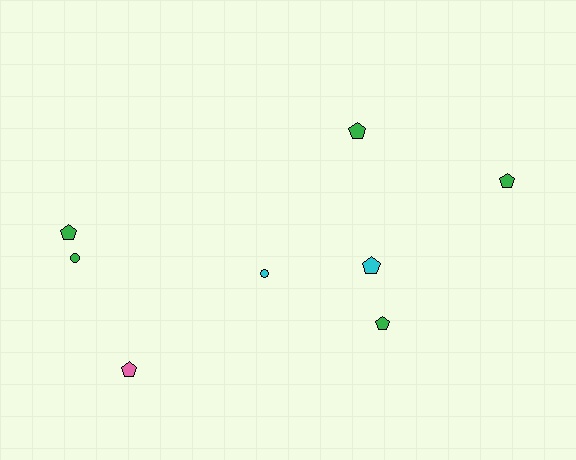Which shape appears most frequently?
Pentagon, with 6 objects.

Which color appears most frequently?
Green, with 5 objects.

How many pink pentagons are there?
There is 1 pink pentagon.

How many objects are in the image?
There are 8 objects.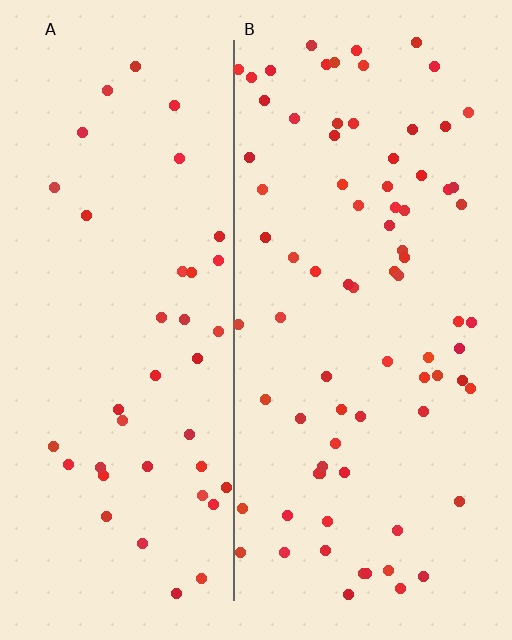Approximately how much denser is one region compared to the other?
Approximately 1.9× — region B over region A.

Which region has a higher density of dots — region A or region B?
B (the right).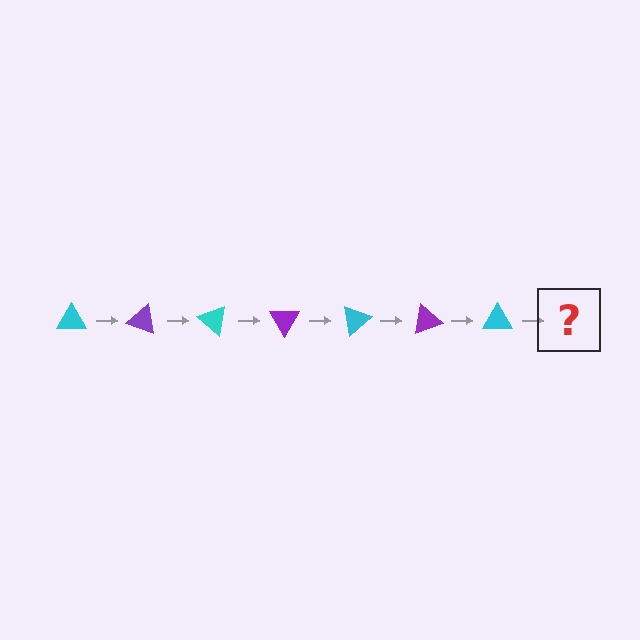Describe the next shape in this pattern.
It should be a purple triangle, rotated 140 degrees from the start.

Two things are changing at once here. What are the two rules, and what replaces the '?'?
The two rules are that it rotates 20 degrees each step and the color cycles through cyan and purple. The '?' should be a purple triangle, rotated 140 degrees from the start.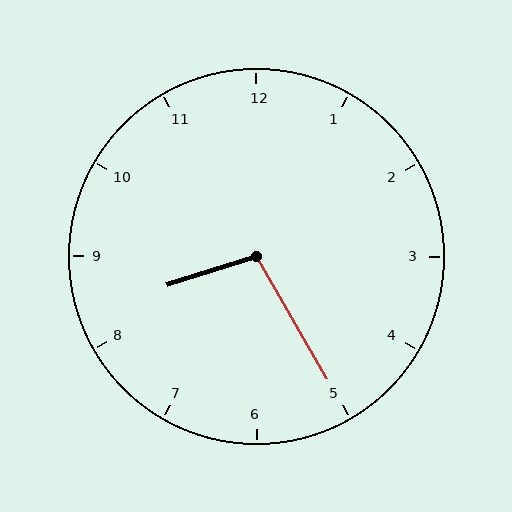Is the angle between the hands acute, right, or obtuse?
It is obtuse.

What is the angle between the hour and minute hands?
Approximately 102 degrees.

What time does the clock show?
8:25.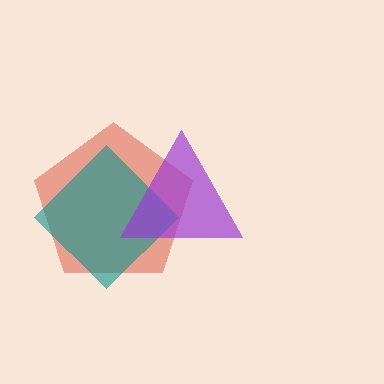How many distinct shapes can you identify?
There are 3 distinct shapes: a red pentagon, a teal diamond, a purple triangle.